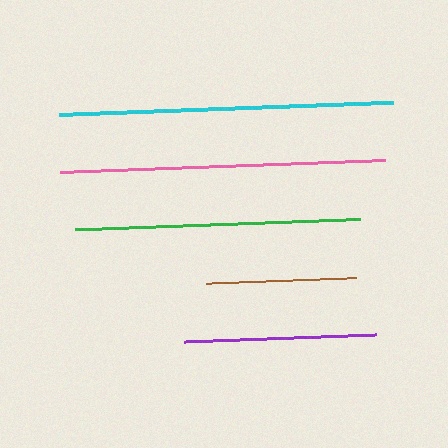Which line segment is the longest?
The cyan line is the longest at approximately 334 pixels.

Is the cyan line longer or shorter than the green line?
The cyan line is longer than the green line.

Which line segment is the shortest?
The brown line is the shortest at approximately 150 pixels.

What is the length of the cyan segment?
The cyan segment is approximately 334 pixels long.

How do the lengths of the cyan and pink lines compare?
The cyan and pink lines are approximately the same length.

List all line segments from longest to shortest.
From longest to shortest: cyan, pink, green, purple, brown.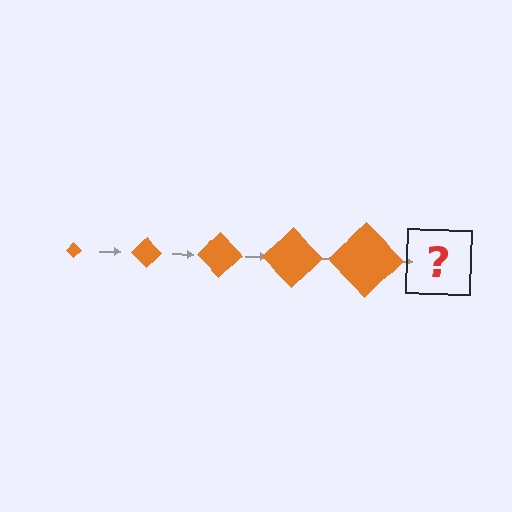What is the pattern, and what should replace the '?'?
The pattern is that the diamond gets progressively larger each step. The '?' should be an orange diamond, larger than the previous one.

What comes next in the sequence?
The next element should be an orange diamond, larger than the previous one.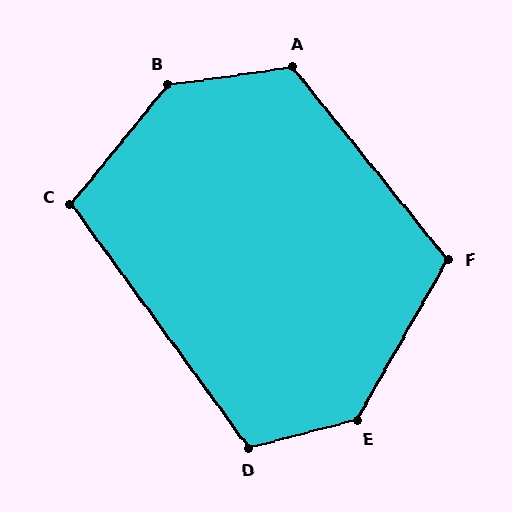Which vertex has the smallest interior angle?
C, at approximately 105 degrees.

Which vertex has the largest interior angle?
B, at approximately 137 degrees.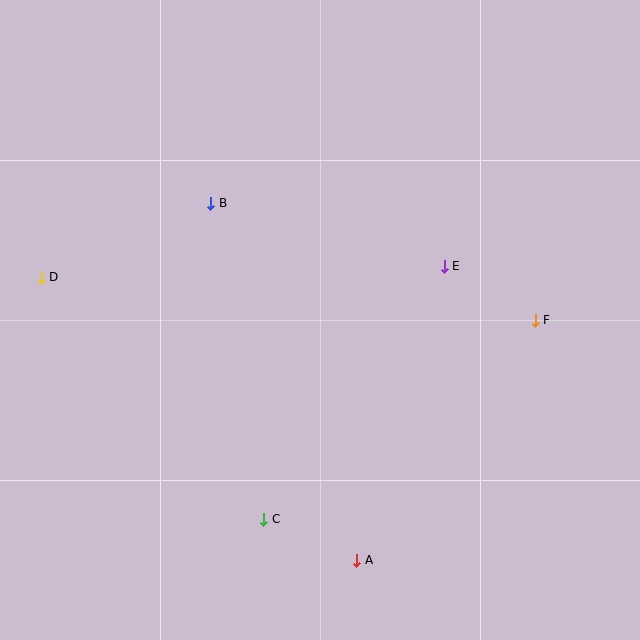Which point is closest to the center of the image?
Point E at (444, 266) is closest to the center.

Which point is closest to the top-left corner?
Point D is closest to the top-left corner.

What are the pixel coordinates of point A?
Point A is at (357, 560).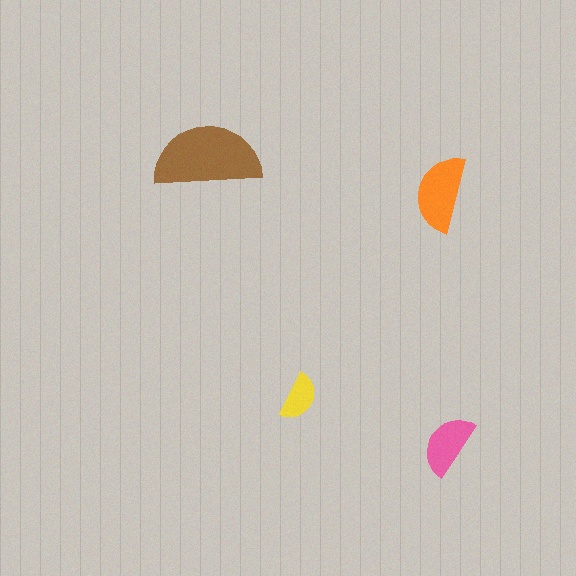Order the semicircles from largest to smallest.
the brown one, the orange one, the pink one, the yellow one.